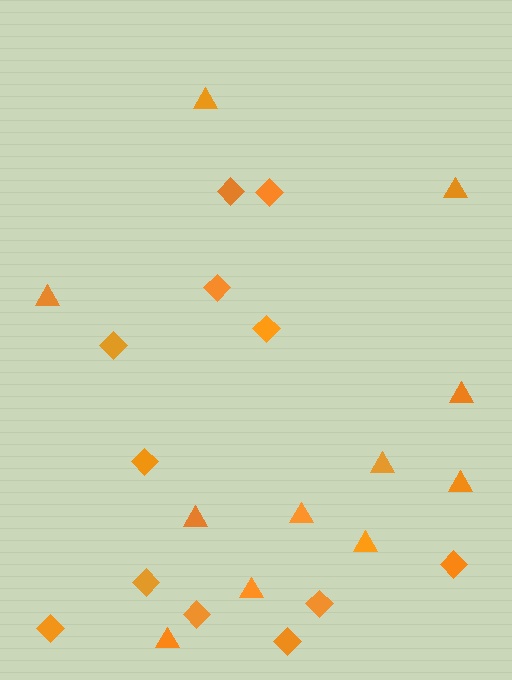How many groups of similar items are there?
There are 2 groups: one group of triangles (11) and one group of diamonds (12).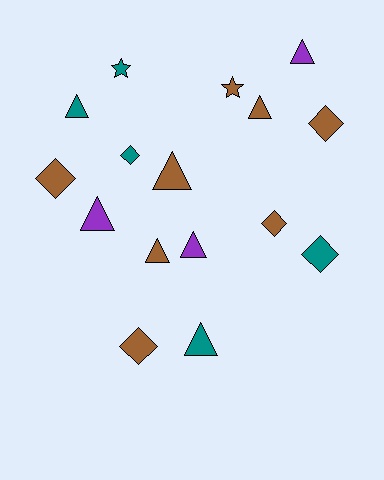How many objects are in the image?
There are 16 objects.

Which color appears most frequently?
Brown, with 8 objects.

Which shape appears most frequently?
Triangle, with 8 objects.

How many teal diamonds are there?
There are 2 teal diamonds.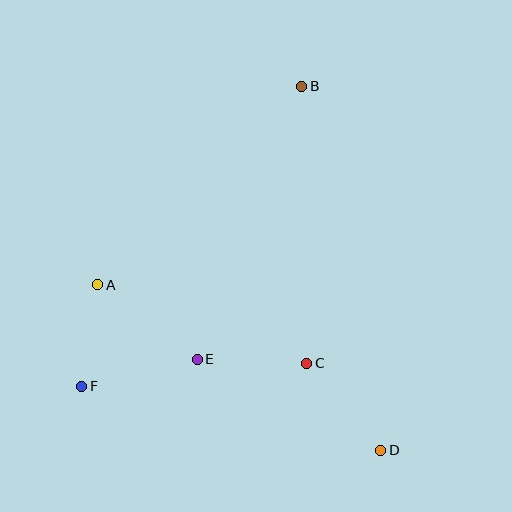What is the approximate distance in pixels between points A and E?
The distance between A and E is approximately 124 pixels.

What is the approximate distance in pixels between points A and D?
The distance between A and D is approximately 327 pixels.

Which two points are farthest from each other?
Points B and D are farthest from each other.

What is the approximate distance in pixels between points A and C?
The distance between A and C is approximately 223 pixels.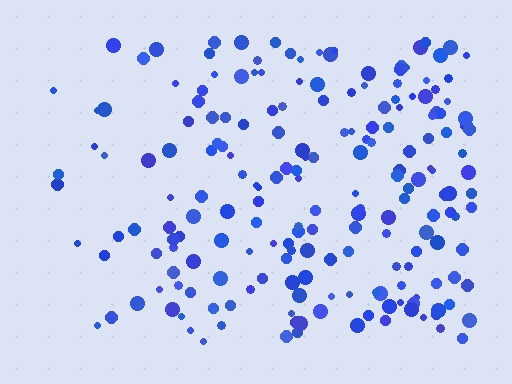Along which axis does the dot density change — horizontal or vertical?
Horizontal.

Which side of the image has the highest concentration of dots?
The right.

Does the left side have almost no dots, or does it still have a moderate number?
Still a moderate number, just noticeably fewer than the right.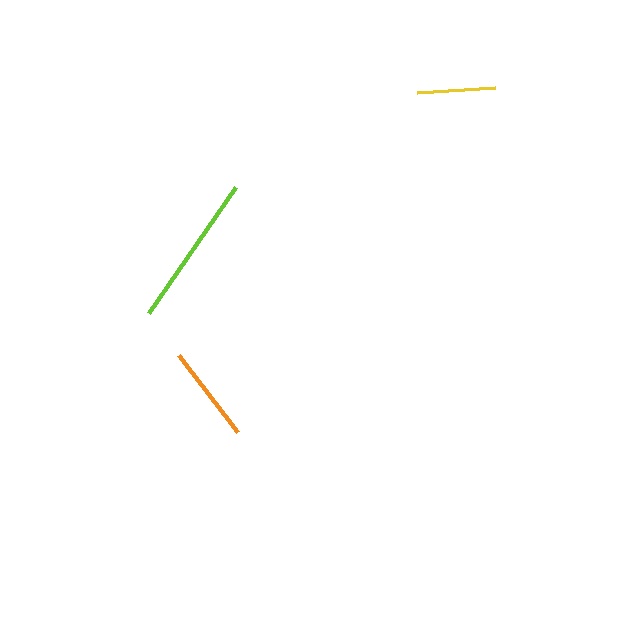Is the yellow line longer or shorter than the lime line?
The lime line is longer than the yellow line.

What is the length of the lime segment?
The lime segment is approximately 153 pixels long.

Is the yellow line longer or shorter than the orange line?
The orange line is longer than the yellow line.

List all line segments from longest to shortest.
From longest to shortest: lime, orange, yellow.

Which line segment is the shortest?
The yellow line is the shortest at approximately 78 pixels.